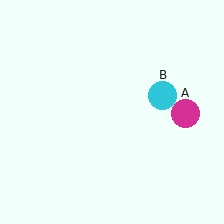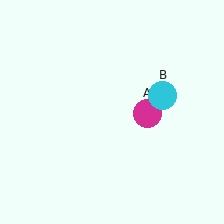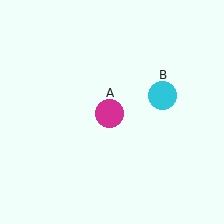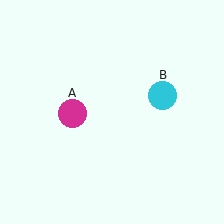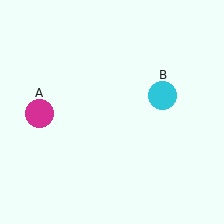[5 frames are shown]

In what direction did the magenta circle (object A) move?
The magenta circle (object A) moved left.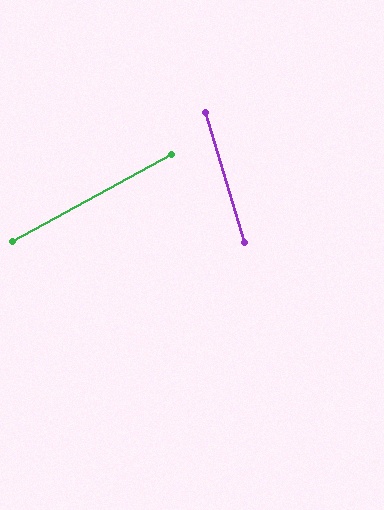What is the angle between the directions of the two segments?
Approximately 78 degrees.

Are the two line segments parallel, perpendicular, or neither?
Neither parallel nor perpendicular — they differ by about 78°.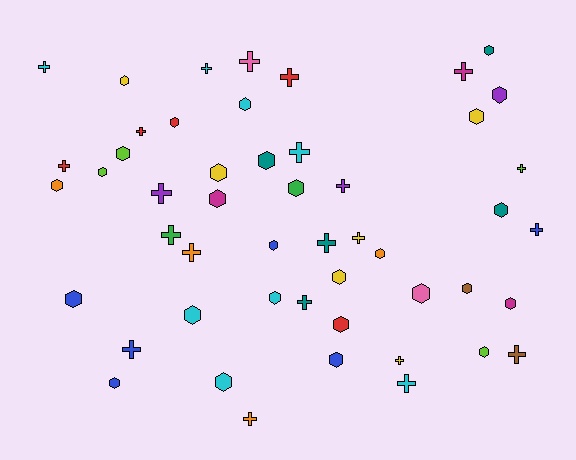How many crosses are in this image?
There are 22 crosses.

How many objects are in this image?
There are 50 objects.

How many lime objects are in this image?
There are 4 lime objects.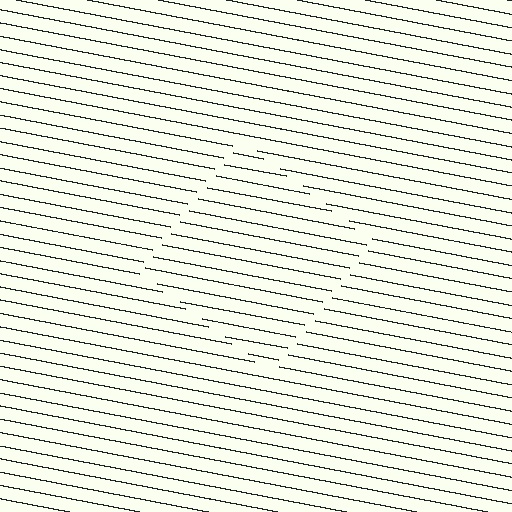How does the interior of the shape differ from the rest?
The interior of the shape contains the same grating, shifted by half a period — the contour is defined by the phase discontinuity where line-ends from the inner and outer gratings abut.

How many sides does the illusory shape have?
4 sides — the line-ends trace a square.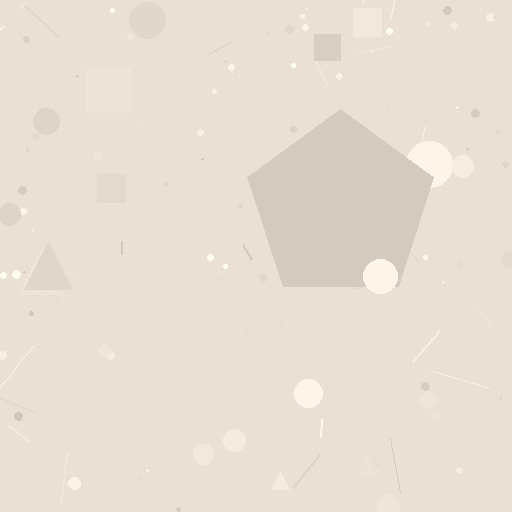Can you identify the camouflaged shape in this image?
The camouflaged shape is a pentagon.